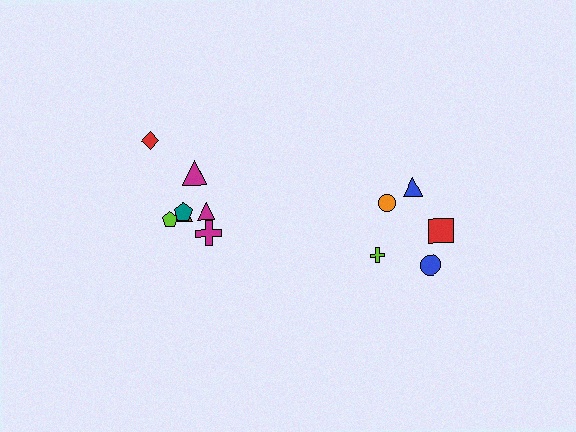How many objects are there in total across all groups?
There are 12 objects.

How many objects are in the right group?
There are 5 objects.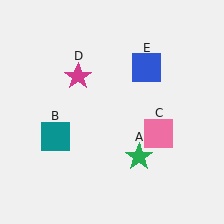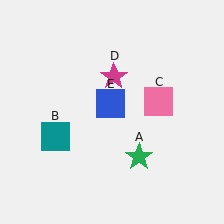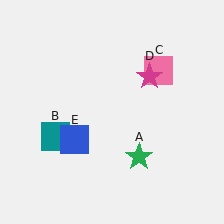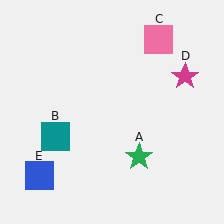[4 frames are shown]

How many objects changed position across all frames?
3 objects changed position: pink square (object C), magenta star (object D), blue square (object E).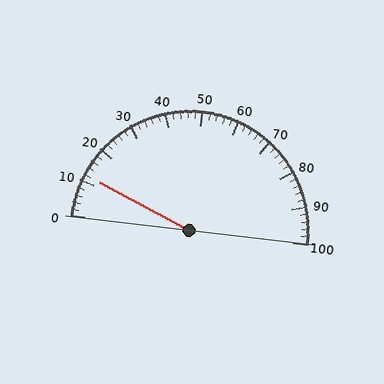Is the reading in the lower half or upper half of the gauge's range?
The reading is in the lower half of the range (0 to 100).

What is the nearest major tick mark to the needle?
The nearest major tick mark is 10.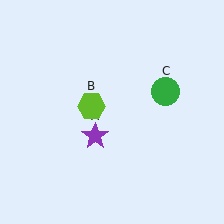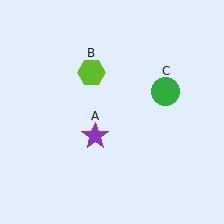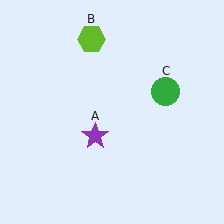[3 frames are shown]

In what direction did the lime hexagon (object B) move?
The lime hexagon (object B) moved up.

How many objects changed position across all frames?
1 object changed position: lime hexagon (object B).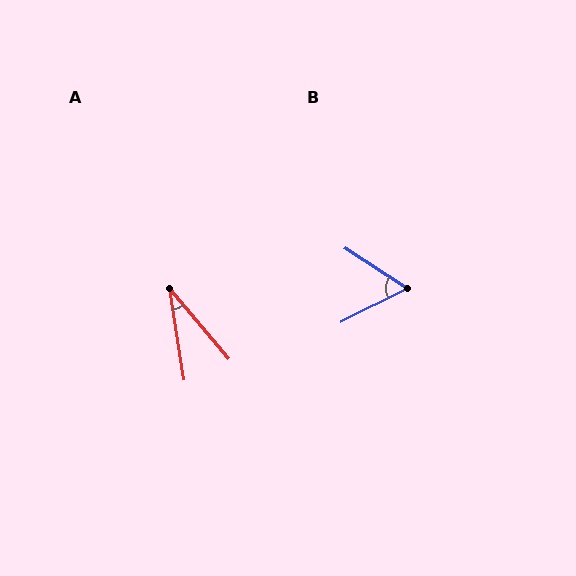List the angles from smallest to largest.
A (31°), B (59°).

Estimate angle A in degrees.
Approximately 31 degrees.